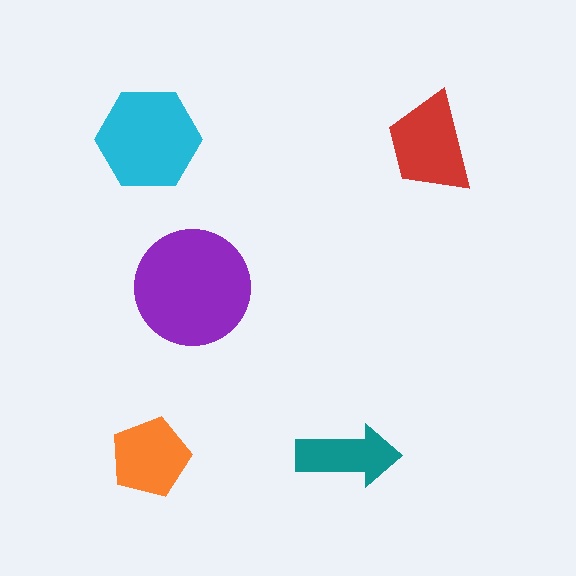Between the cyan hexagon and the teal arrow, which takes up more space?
The cyan hexagon.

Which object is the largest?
The purple circle.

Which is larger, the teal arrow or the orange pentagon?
The orange pentagon.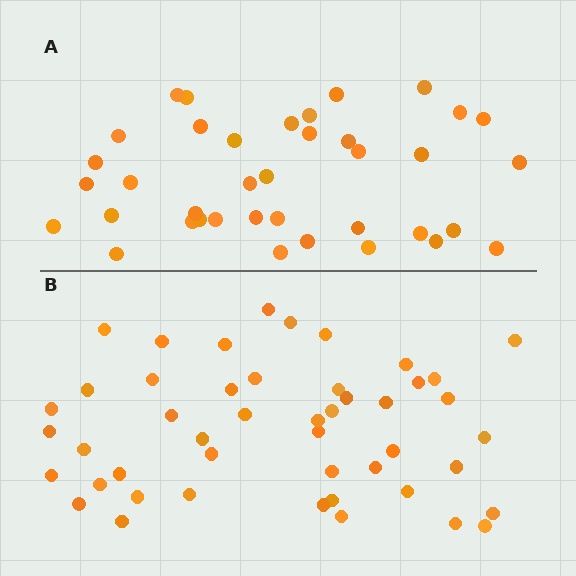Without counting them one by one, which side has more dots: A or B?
Region B (the bottom region) has more dots.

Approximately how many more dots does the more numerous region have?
Region B has roughly 8 or so more dots than region A.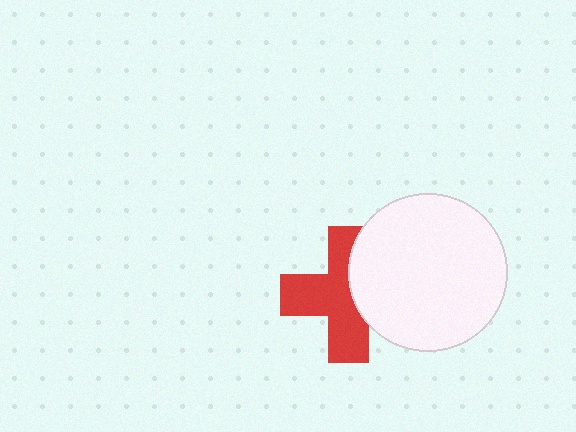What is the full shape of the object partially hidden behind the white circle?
The partially hidden object is a red cross.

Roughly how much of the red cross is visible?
About half of it is visible (roughly 63%).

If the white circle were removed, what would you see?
You would see the complete red cross.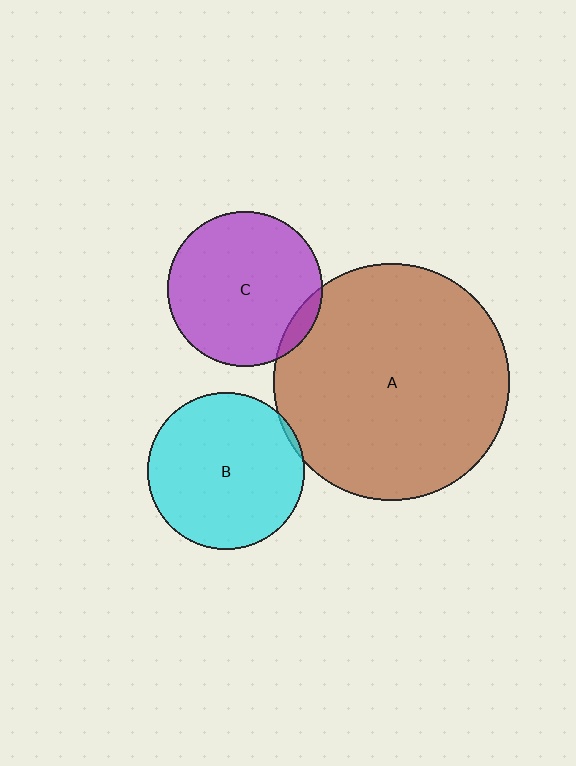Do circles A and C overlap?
Yes.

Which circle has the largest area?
Circle A (brown).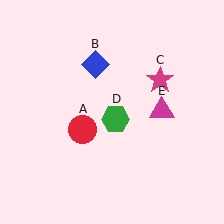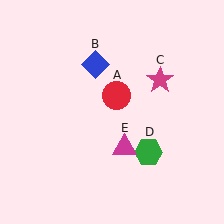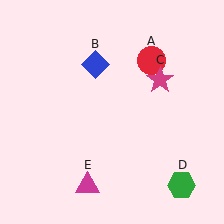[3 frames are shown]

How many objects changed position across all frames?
3 objects changed position: red circle (object A), green hexagon (object D), magenta triangle (object E).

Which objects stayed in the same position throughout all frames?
Blue diamond (object B) and magenta star (object C) remained stationary.